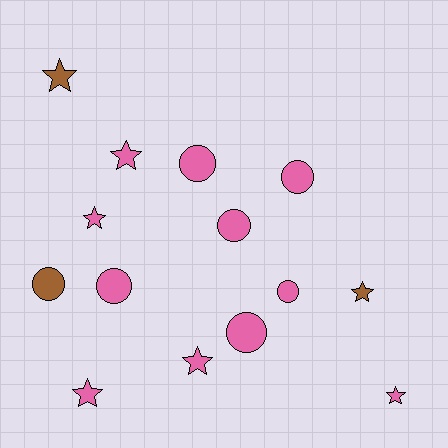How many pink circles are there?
There are 6 pink circles.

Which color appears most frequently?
Pink, with 11 objects.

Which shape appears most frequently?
Star, with 7 objects.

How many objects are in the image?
There are 14 objects.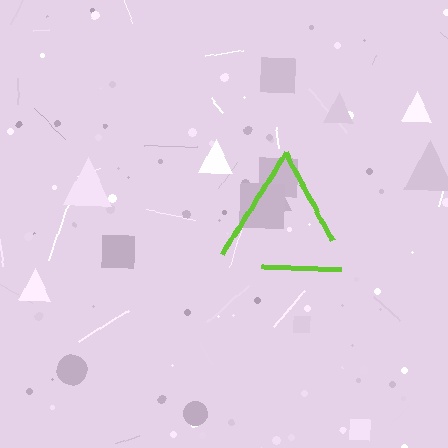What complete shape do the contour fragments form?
The contour fragments form a triangle.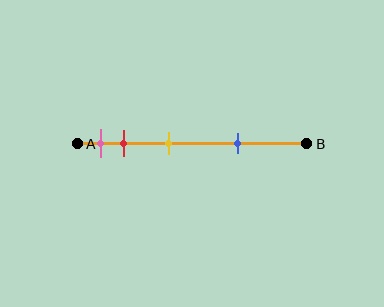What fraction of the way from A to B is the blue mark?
The blue mark is approximately 70% (0.7) of the way from A to B.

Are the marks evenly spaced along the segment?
No, the marks are not evenly spaced.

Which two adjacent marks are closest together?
The pink and red marks are the closest adjacent pair.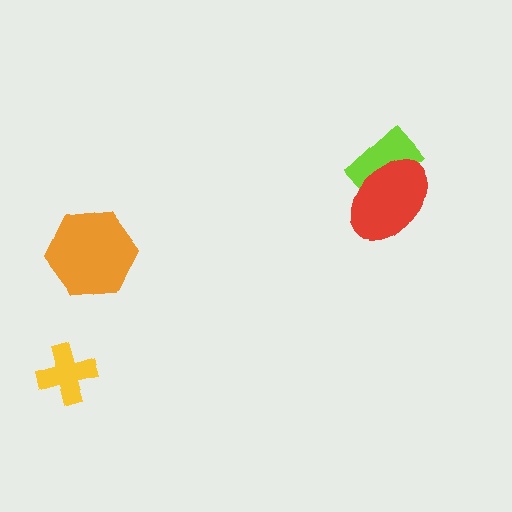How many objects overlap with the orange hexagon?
0 objects overlap with the orange hexagon.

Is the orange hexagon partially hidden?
No, no other shape covers it.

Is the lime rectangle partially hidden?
Yes, it is partially covered by another shape.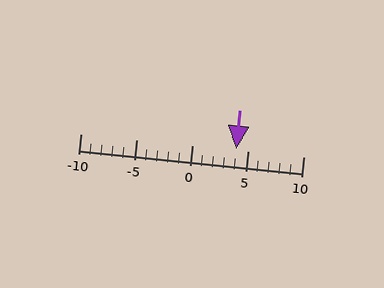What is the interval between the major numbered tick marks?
The major tick marks are spaced 5 units apart.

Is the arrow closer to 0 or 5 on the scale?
The arrow is closer to 5.